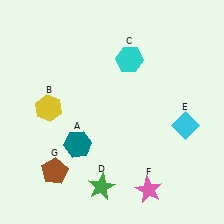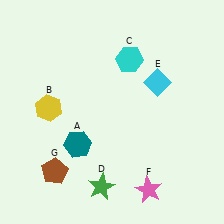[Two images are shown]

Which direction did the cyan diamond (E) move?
The cyan diamond (E) moved up.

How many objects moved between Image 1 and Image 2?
1 object moved between the two images.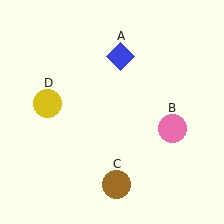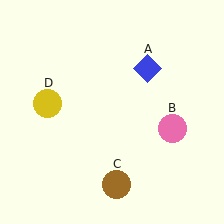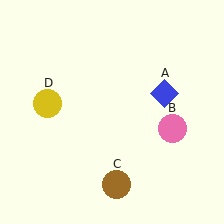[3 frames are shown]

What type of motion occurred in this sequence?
The blue diamond (object A) rotated clockwise around the center of the scene.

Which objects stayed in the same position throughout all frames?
Pink circle (object B) and brown circle (object C) and yellow circle (object D) remained stationary.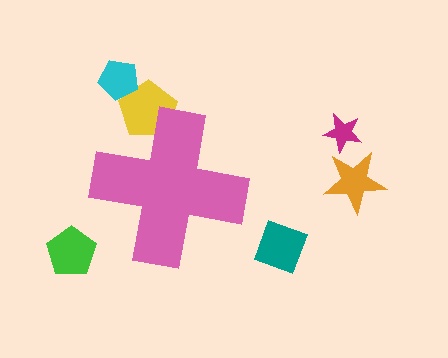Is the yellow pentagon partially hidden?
Yes, the yellow pentagon is partially hidden behind the pink cross.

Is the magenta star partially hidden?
No, the magenta star is fully visible.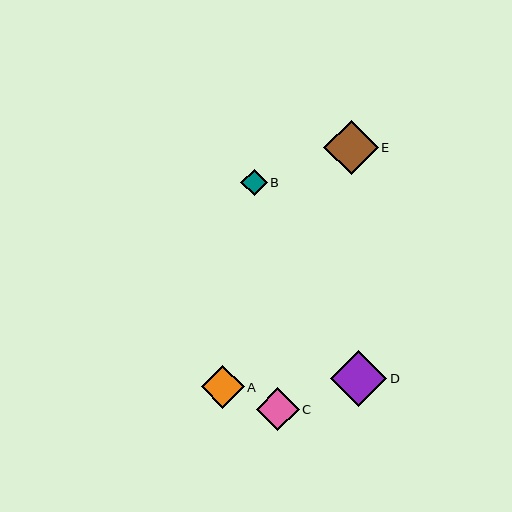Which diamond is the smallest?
Diamond B is the smallest with a size of approximately 27 pixels.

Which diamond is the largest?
Diamond D is the largest with a size of approximately 56 pixels.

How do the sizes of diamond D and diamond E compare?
Diamond D and diamond E are approximately the same size.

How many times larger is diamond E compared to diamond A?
Diamond E is approximately 1.3 times the size of diamond A.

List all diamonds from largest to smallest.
From largest to smallest: D, E, C, A, B.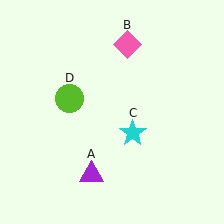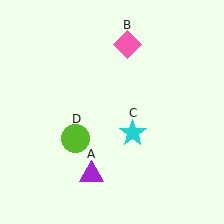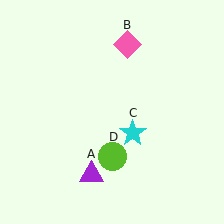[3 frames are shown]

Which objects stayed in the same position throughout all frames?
Purple triangle (object A) and pink diamond (object B) and cyan star (object C) remained stationary.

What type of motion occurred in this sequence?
The lime circle (object D) rotated counterclockwise around the center of the scene.